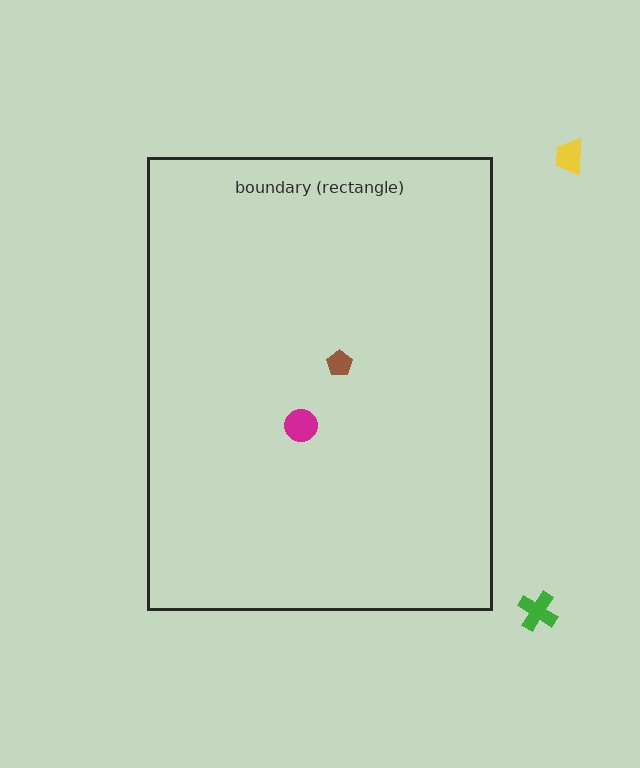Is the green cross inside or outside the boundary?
Outside.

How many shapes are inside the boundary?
2 inside, 2 outside.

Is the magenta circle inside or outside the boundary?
Inside.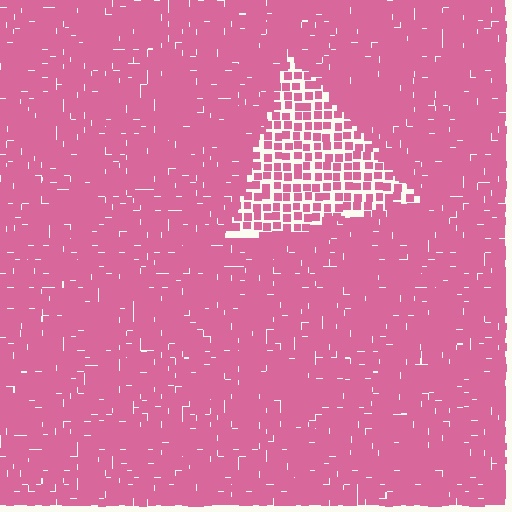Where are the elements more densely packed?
The elements are more densely packed outside the triangle boundary.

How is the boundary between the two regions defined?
The boundary is defined by a change in element density (approximately 2.1x ratio). All elements are the same color, size, and shape.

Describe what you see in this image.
The image contains small pink elements arranged at two different densities. A triangle-shaped region is visible where the elements are less densely packed than the surrounding area.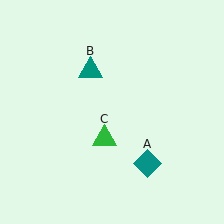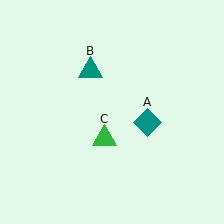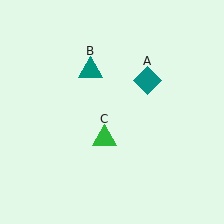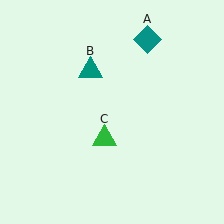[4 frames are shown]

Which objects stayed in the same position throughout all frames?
Teal triangle (object B) and green triangle (object C) remained stationary.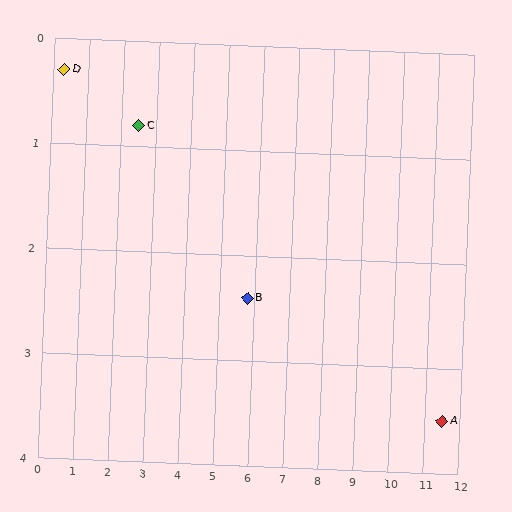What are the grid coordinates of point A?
Point A is at approximately (11.5, 3.5).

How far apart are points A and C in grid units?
Points A and C are about 9.4 grid units apart.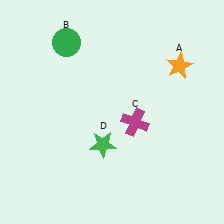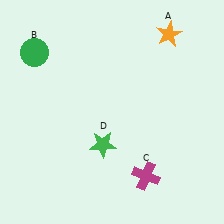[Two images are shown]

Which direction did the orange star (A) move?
The orange star (A) moved up.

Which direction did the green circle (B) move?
The green circle (B) moved left.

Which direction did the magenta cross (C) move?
The magenta cross (C) moved down.